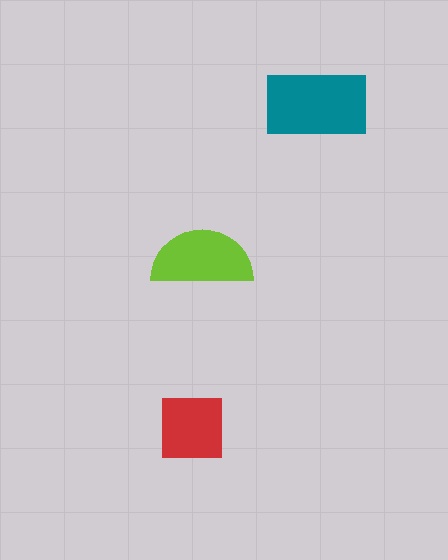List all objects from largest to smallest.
The teal rectangle, the lime semicircle, the red square.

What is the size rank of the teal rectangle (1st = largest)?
1st.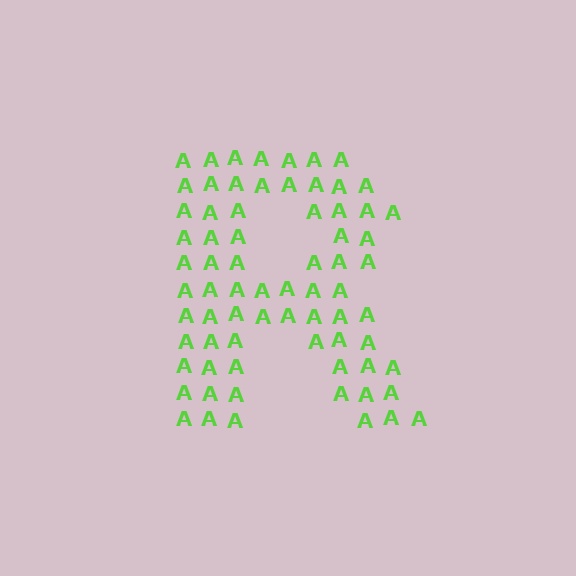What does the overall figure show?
The overall figure shows the letter R.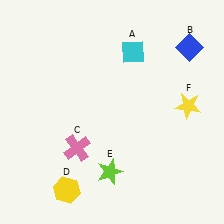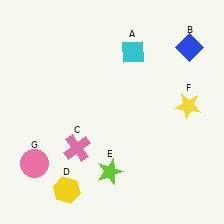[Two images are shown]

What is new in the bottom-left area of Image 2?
A pink circle (G) was added in the bottom-left area of Image 2.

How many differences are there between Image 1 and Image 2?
There is 1 difference between the two images.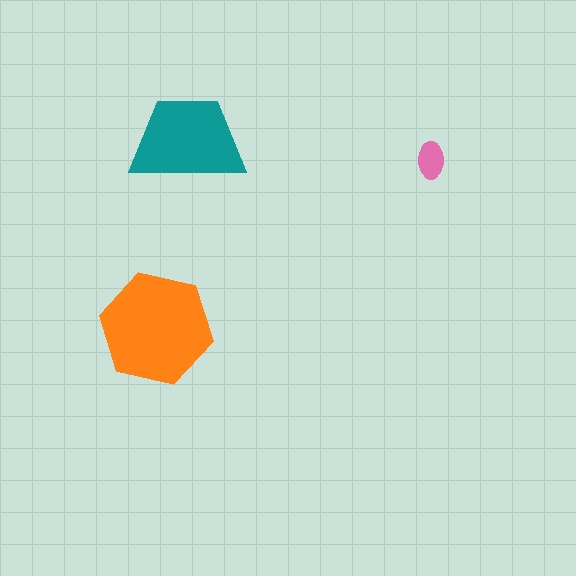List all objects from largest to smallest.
The orange hexagon, the teal trapezoid, the pink ellipse.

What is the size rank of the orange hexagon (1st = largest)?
1st.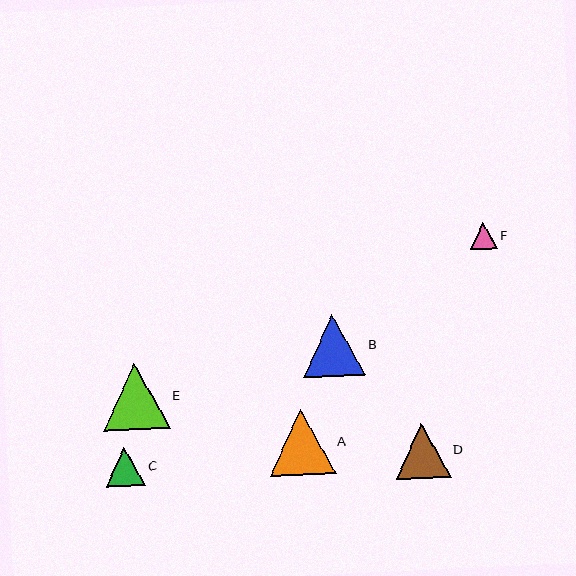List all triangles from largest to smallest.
From largest to smallest: E, A, B, D, C, F.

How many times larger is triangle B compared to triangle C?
Triangle B is approximately 1.6 times the size of triangle C.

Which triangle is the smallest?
Triangle F is the smallest with a size of approximately 27 pixels.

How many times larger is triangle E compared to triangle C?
Triangle E is approximately 1.7 times the size of triangle C.